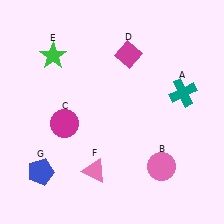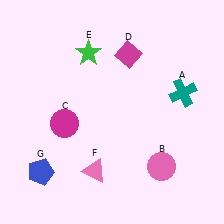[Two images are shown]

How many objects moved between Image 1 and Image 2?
1 object moved between the two images.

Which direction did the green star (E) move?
The green star (E) moved right.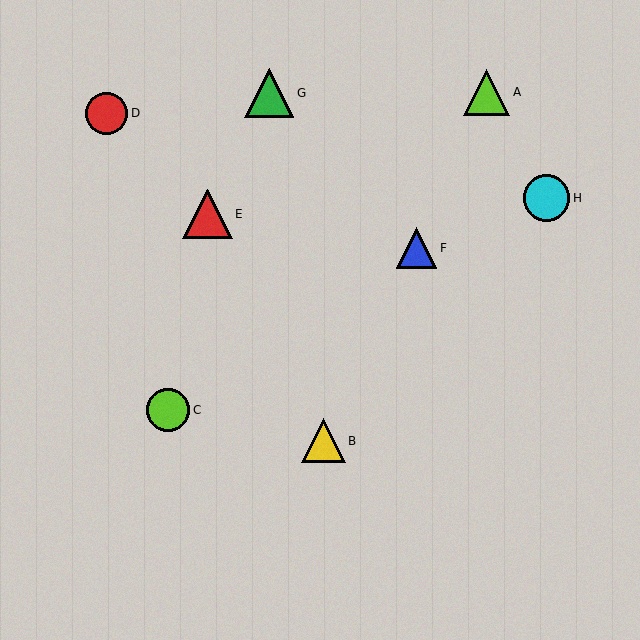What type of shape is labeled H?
Shape H is a cyan circle.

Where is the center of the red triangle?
The center of the red triangle is at (208, 214).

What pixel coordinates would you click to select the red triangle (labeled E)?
Click at (208, 214) to select the red triangle E.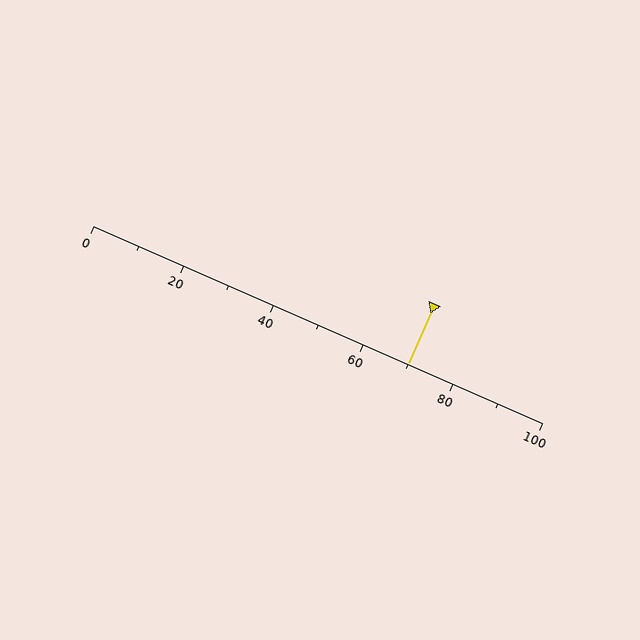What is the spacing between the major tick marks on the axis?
The major ticks are spaced 20 apart.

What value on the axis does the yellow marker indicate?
The marker indicates approximately 70.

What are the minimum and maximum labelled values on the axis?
The axis runs from 0 to 100.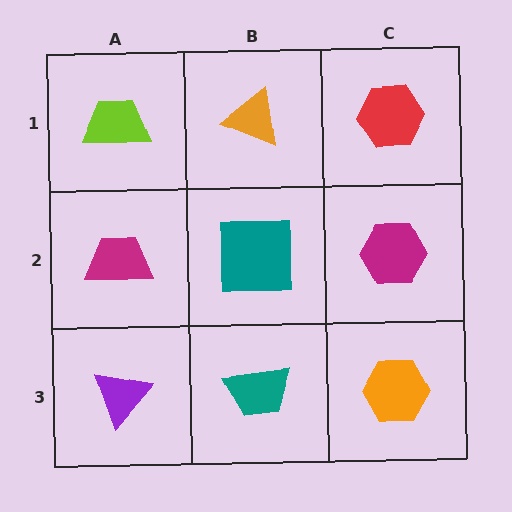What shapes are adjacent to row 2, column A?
A lime trapezoid (row 1, column A), a purple triangle (row 3, column A), a teal square (row 2, column B).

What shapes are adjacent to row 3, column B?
A teal square (row 2, column B), a purple triangle (row 3, column A), an orange hexagon (row 3, column C).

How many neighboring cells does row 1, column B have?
3.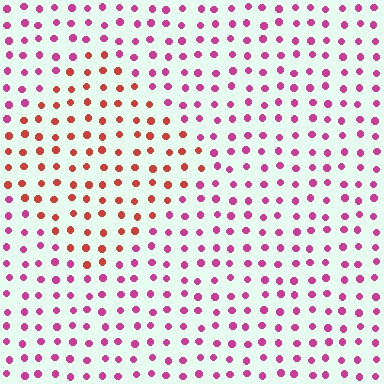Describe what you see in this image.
The image is filled with small magenta elements in a uniform arrangement. A diamond-shaped region is visible where the elements are tinted to a slightly different hue, forming a subtle color boundary.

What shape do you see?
I see a diamond.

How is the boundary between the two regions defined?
The boundary is defined purely by a slight shift in hue (about 40 degrees). Spacing, size, and orientation are identical on both sides.